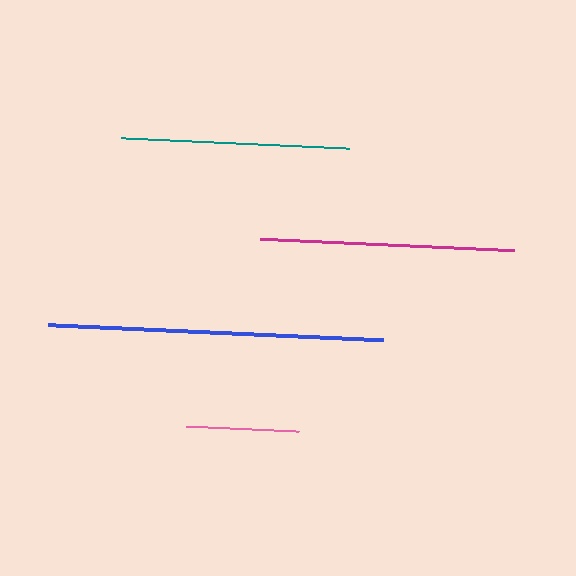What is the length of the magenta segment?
The magenta segment is approximately 255 pixels long.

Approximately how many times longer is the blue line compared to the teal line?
The blue line is approximately 1.5 times the length of the teal line.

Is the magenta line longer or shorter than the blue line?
The blue line is longer than the magenta line.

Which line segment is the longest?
The blue line is the longest at approximately 335 pixels.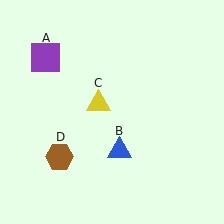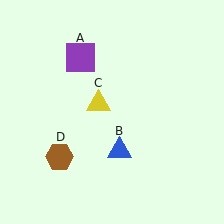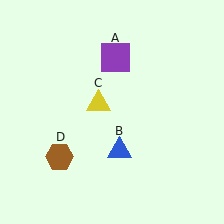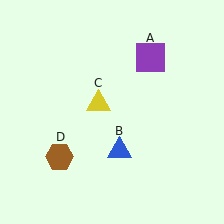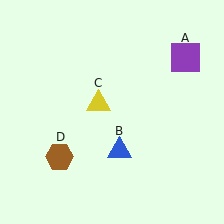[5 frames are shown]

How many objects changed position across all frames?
1 object changed position: purple square (object A).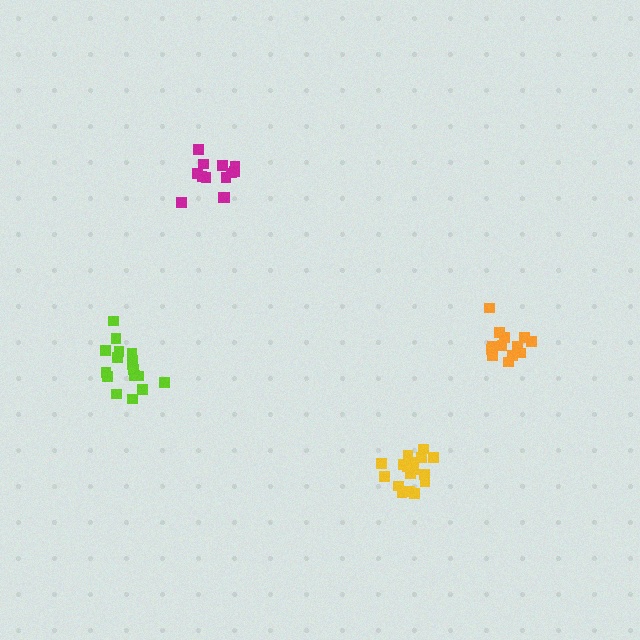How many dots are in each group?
Group 1: 13 dots, Group 2: 13 dots, Group 3: 17 dots, Group 4: 18 dots (61 total).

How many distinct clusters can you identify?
There are 4 distinct clusters.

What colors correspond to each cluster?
The clusters are colored: orange, magenta, lime, yellow.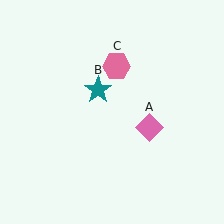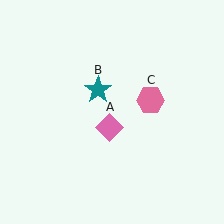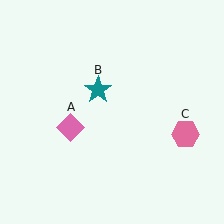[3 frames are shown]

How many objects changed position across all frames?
2 objects changed position: pink diamond (object A), pink hexagon (object C).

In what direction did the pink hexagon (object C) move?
The pink hexagon (object C) moved down and to the right.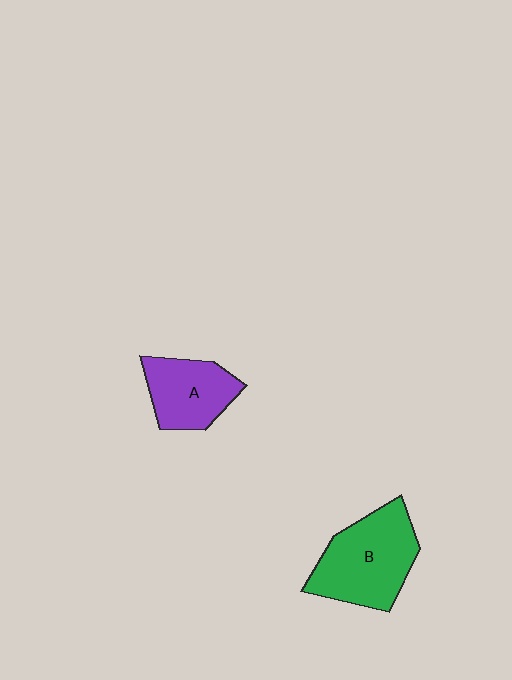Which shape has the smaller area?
Shape A (purple).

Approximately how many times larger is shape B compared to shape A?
Approximately 1.4 times.